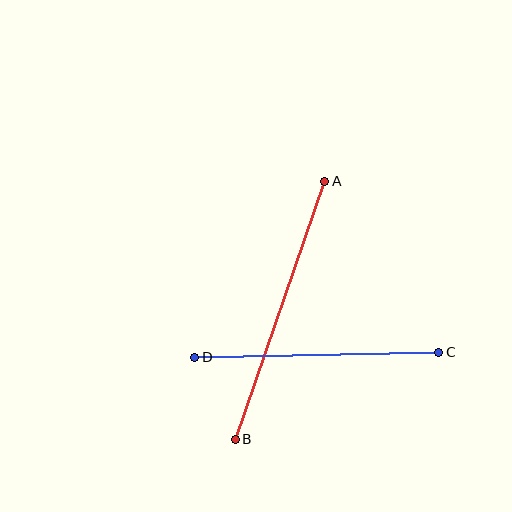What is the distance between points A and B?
The distance is approximately 273 pixels.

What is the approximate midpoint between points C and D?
The midpoint is at approximately (317, 355) pixels.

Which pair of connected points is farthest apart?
Points A and B are farthest apart.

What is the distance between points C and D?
The distance is approximately 244 pixels.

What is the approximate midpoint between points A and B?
The midpoint is at approximately (280, 310) pixels.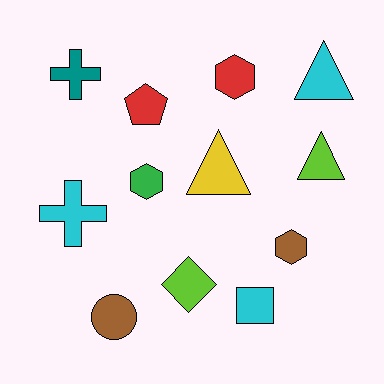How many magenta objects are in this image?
There are no magenta objects.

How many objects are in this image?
There are 12 objects.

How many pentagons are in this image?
There is 1 pentagon.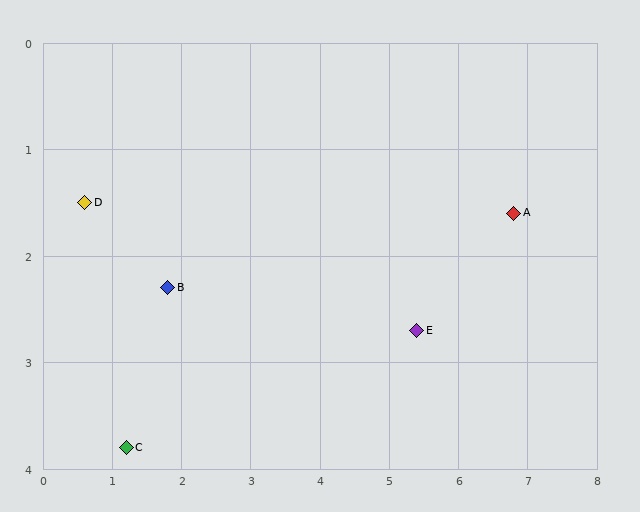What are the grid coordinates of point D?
Point D is at approximately (0.6, 1.5).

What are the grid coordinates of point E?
Point E is at approximately (5.4, 2.7).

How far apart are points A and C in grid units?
Points A and C are about 6.0 grid units apart.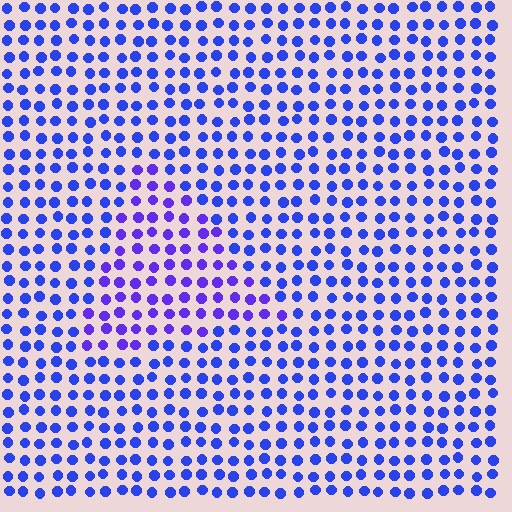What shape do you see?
I see a triangle.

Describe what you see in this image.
The image is filled with small blue elements in a uniform arrangement. A triangle-shaped region is visible where the elements are tinted to a slightly different hue, forming a subtle color boundary.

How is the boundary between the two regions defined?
The boundary is defined purely by a slight shift in hue (about 26 degrees). Spacing, size, and orientation are identical on both sides.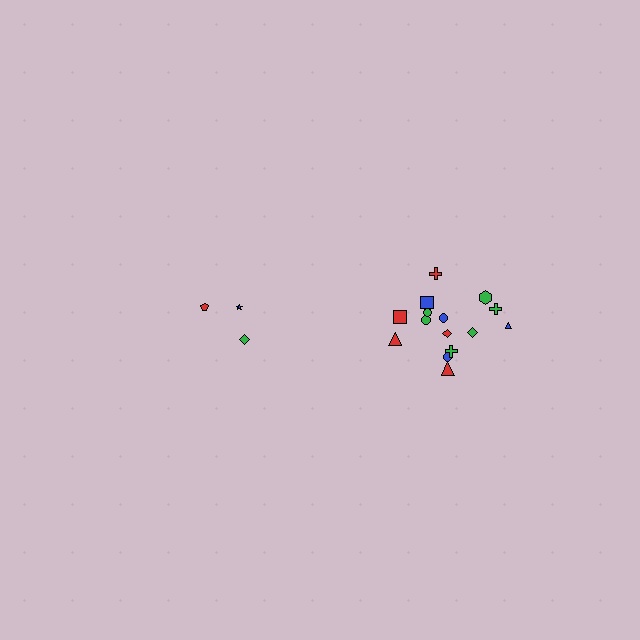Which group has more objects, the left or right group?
The right group.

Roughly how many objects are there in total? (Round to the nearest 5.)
Roughly 20 objects in total.